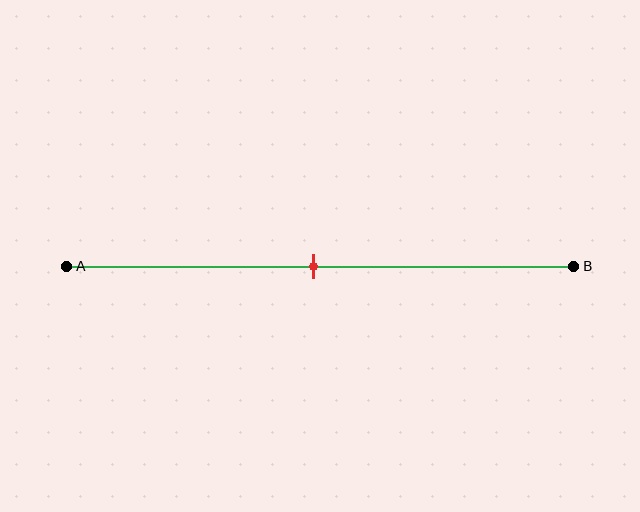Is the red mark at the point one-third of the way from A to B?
No, the mark is at about 50% from A, not at the 33% one-third point.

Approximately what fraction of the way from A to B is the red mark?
The red mark is approximately 50% of the way from A to B.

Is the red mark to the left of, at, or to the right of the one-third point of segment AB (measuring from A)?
The red mark is to the right of the one-third point of segment AB.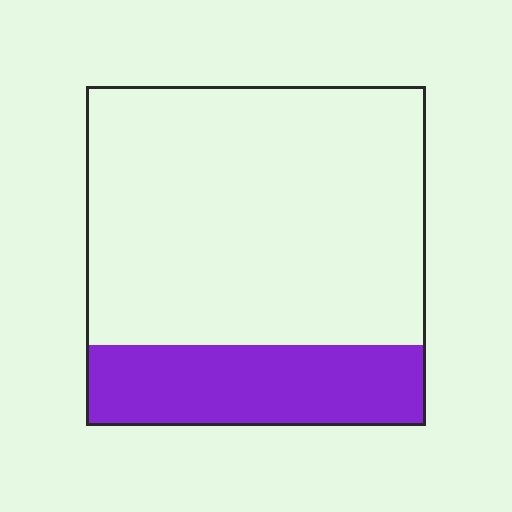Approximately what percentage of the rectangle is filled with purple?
Approximately 25%.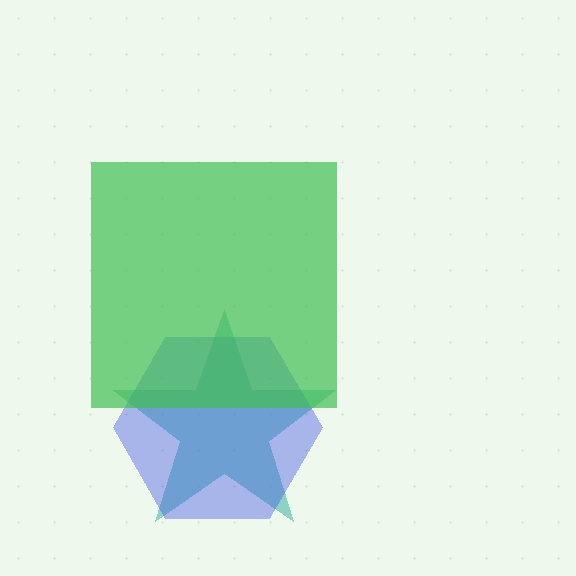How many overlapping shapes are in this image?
There are 3 overlapping shapes in the image.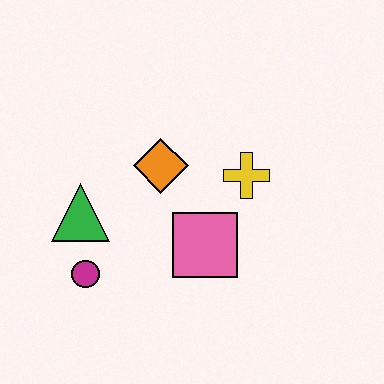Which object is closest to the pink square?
The yellow cross is closest to the pink square.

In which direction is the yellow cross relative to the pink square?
The yellow cross is above the pink square.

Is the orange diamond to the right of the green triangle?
Yes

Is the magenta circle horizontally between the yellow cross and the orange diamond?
No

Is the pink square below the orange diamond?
Yes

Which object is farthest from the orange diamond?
The magenta circle is farthest from the orange diamond.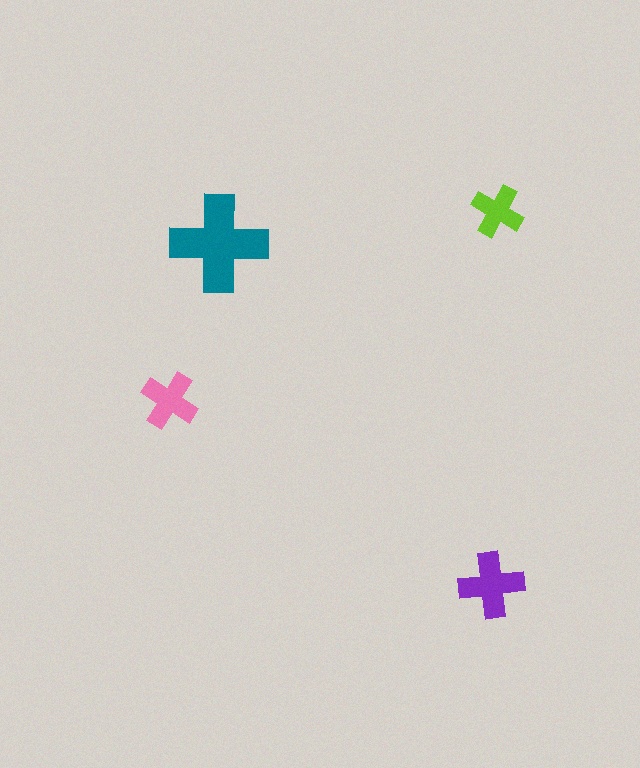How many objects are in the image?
There are 4 objects in the image.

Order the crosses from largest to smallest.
the teal one, the purple one, the pink one, the lime one.